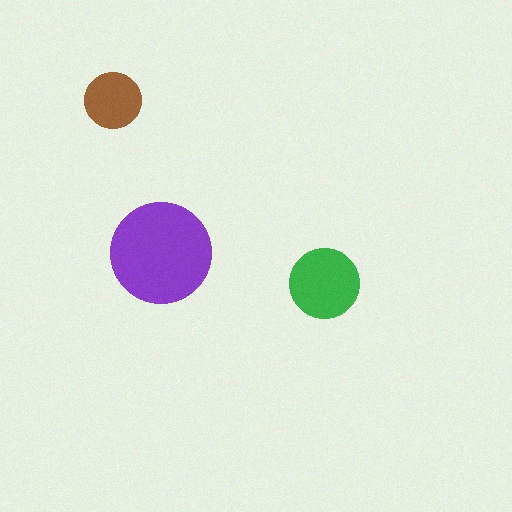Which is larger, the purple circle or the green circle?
The purple one.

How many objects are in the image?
There are 3 objects in the image.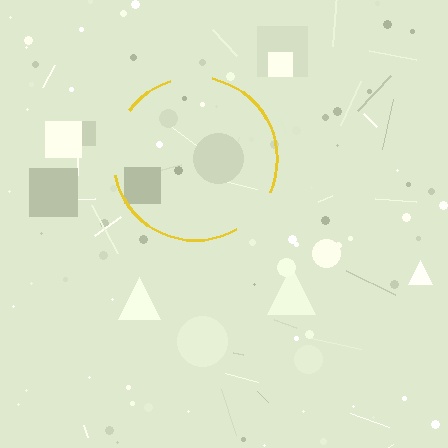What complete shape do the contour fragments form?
The contour fragments form a circle.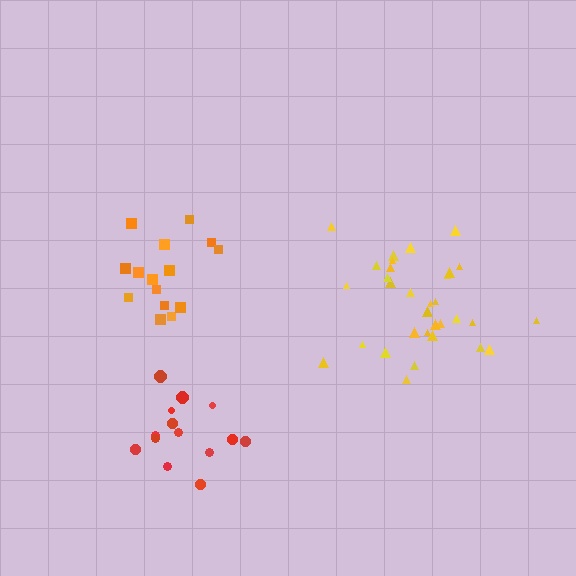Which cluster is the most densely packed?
Red.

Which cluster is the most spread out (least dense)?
Orange.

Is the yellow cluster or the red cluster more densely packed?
Red.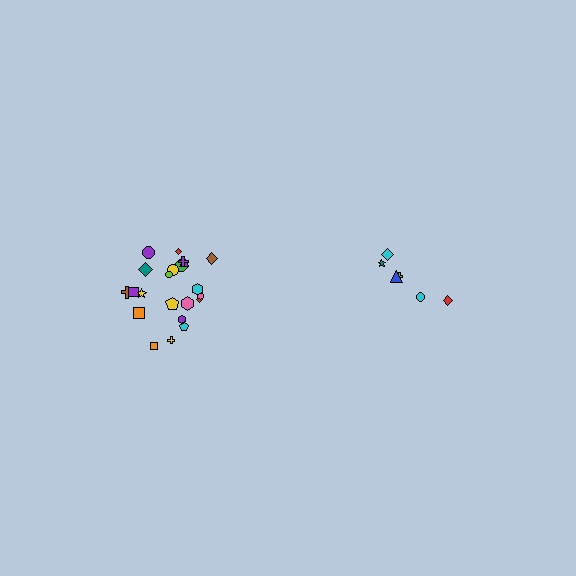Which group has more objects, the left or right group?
The left group.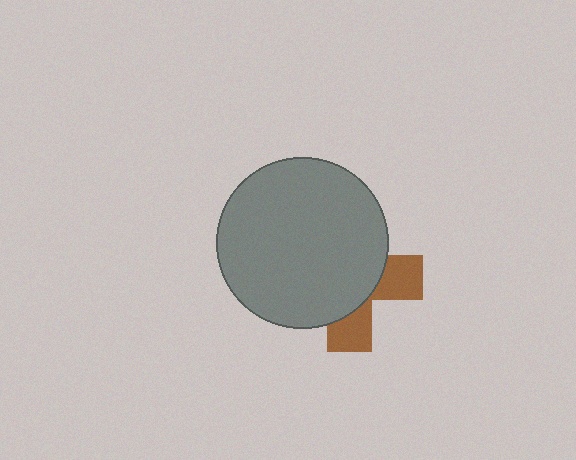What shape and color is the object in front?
The object in front is a gray circle.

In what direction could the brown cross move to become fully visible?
The brown cross could move toward the lower-right. That would shift it out from behind the gray circle entirely.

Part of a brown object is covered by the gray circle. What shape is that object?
It is a cross.